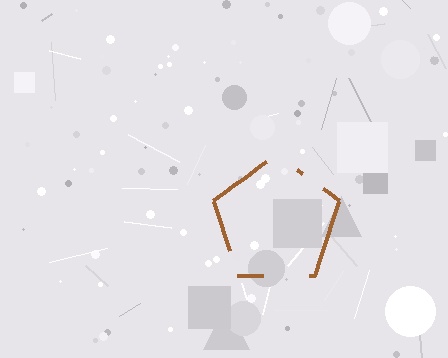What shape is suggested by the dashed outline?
The dashed outline suggests a pentagon.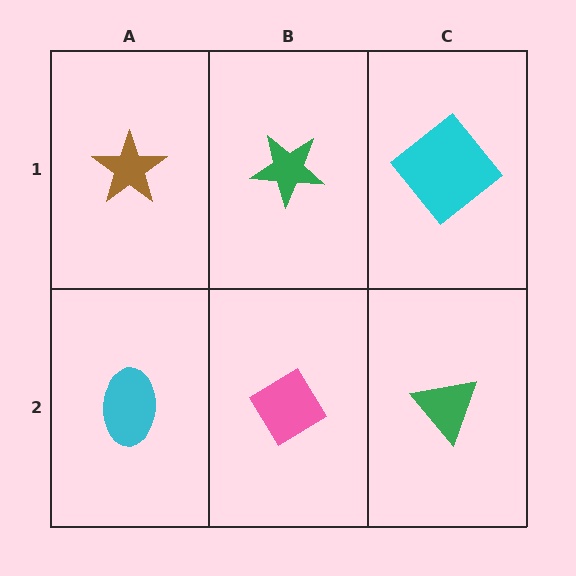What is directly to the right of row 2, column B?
A green triangle.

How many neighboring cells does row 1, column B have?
3.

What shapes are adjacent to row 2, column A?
A brown star (row 1, column A), a pink diamond (row 2, column B).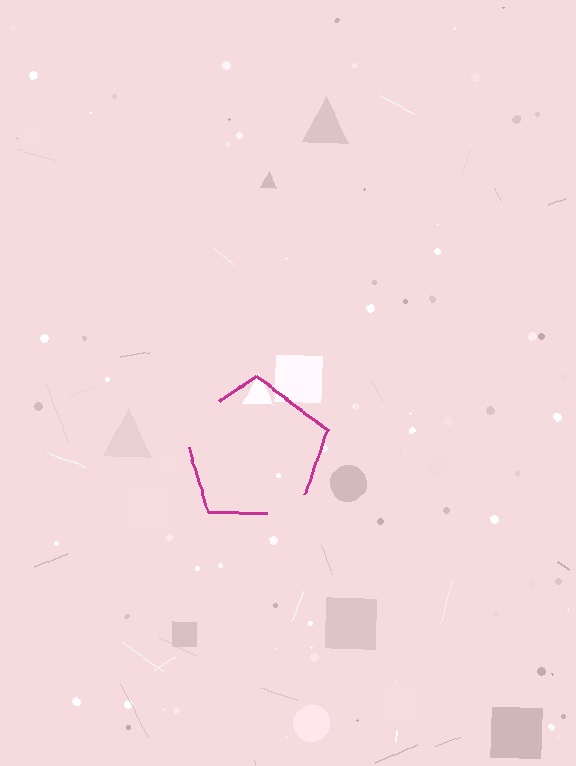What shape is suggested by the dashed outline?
The dashed outline suggests a pentagon.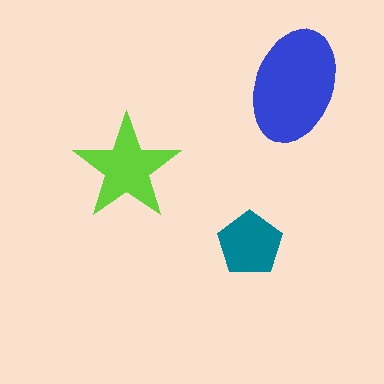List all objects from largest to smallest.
The blue ellipse, the lime star, the teal pentagon.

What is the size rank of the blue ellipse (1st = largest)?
1st.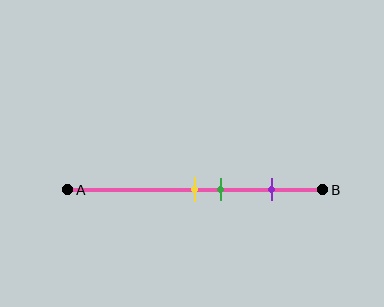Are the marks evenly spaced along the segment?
No, the marks are not evenly spaced.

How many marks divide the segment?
There are 3 marks dividing the segment.